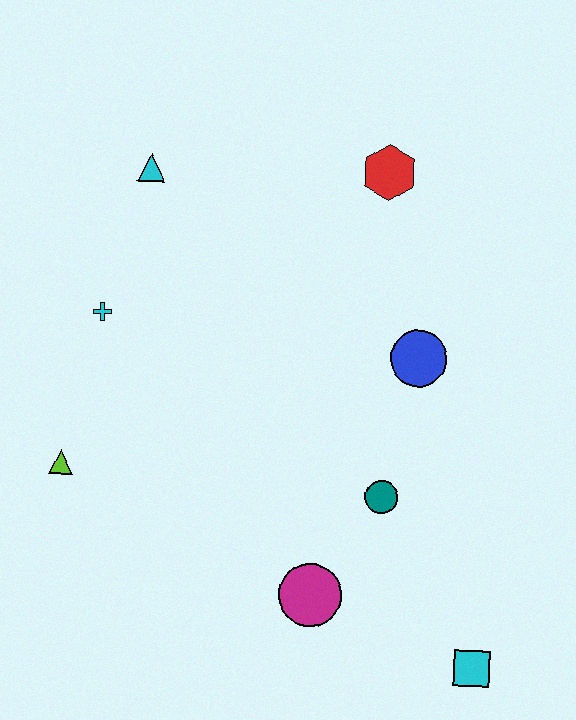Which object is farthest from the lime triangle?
The cyan square is farthest from the lime triangle.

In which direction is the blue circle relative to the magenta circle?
The blue circle is above the magenta circle.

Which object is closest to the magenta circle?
The teal circle is closest to the magenta circle.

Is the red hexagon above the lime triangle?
Yes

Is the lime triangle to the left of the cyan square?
Yes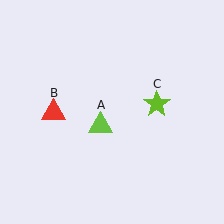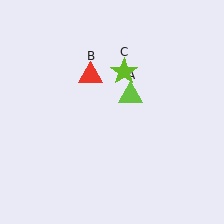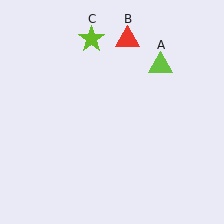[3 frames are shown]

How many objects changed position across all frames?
3 objects changed position: lime triangle (object A), red triangle (object B), lime star (object C).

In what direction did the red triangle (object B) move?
The red triangle (object B) moved up and to the right.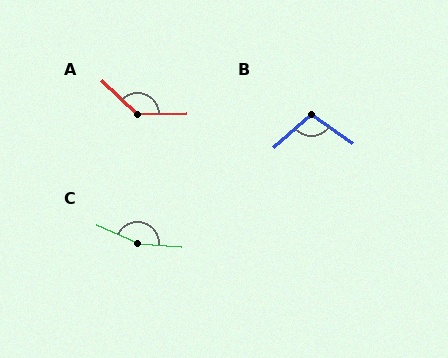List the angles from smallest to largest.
B (103°), A (135°), C (160°).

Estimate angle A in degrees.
Approximately 135 degrees.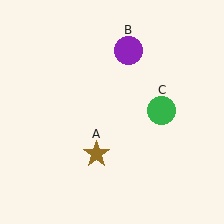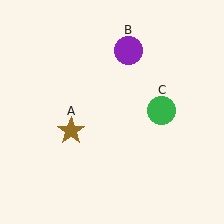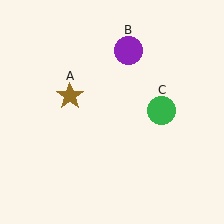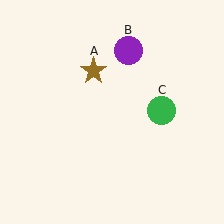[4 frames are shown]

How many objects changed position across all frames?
1 object changed position: brown star (object A).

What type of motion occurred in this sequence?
The brown star (object A) rotated clockwise around the center of the scene.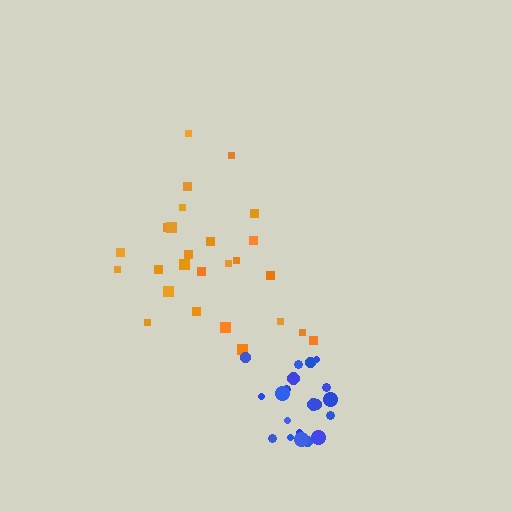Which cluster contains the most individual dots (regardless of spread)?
Orange (26).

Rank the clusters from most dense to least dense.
blue, orange.